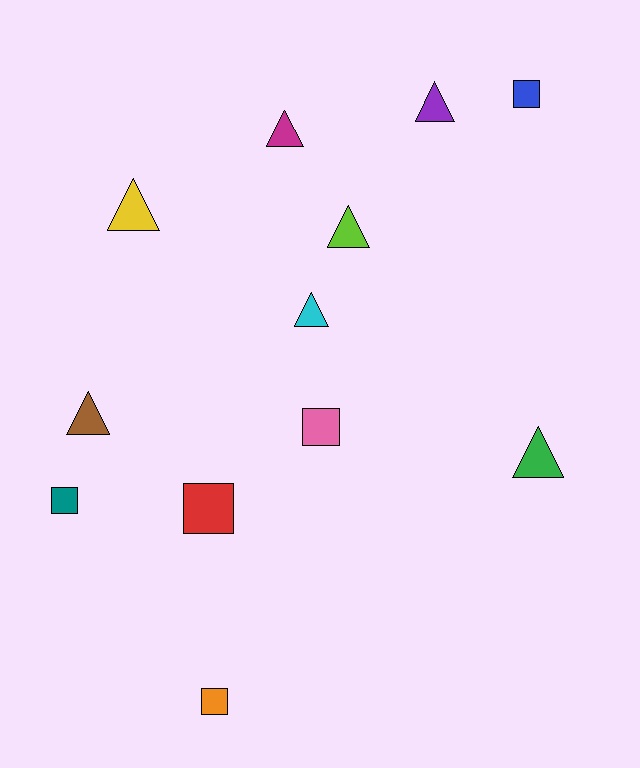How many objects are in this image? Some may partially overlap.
There are 12 objects.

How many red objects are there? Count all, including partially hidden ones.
There is 1 red object.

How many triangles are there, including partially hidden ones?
There are 7 triangles.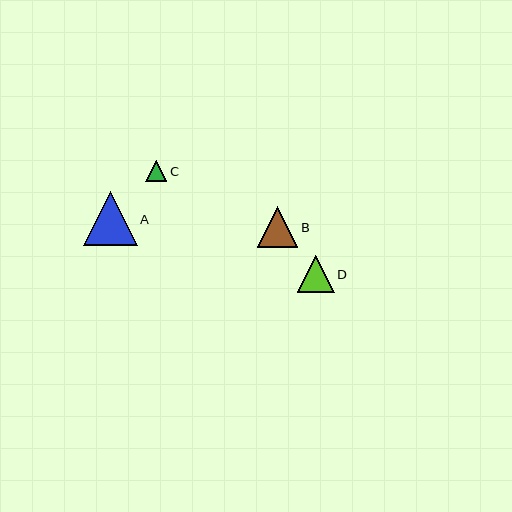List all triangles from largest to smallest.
From largest to smallest: A, B, D, C.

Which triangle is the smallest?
Triangle C is the smallest with a size of approximately 21 pixels.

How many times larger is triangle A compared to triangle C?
Triangle A is approximately 2.6 times the size of triangle C.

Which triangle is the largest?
Triangle A is the largest with a size of approximately 54 pixels.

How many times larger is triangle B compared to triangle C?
Triangle B is approximately 1.9 times the size of triangle C.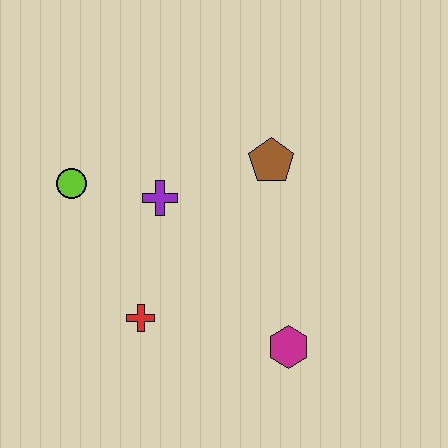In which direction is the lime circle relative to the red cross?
The lime circle is above the red cross.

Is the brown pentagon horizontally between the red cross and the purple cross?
No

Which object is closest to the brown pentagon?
The purple cross is closest to the brown pentagon.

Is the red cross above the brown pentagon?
No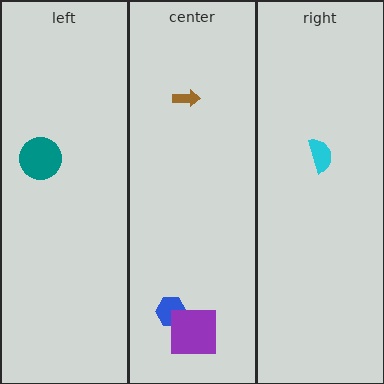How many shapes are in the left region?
1.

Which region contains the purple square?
The center region.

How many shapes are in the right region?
1.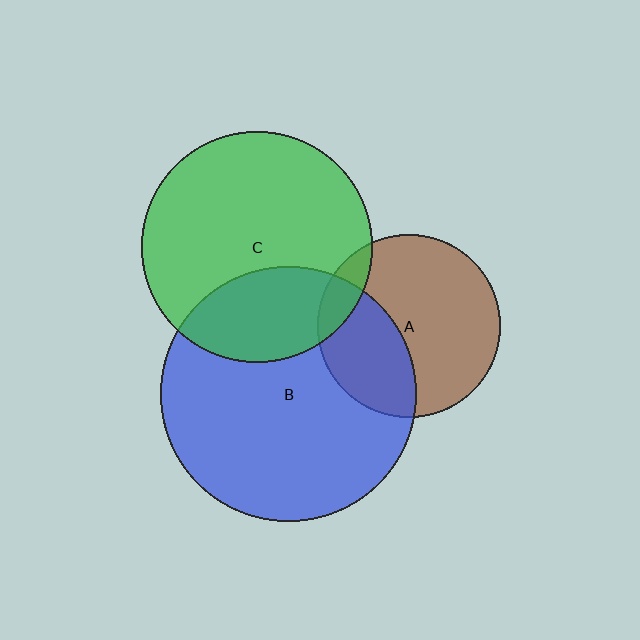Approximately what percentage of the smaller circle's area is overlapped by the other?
Approximately 10%.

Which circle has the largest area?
Circle B (blue).